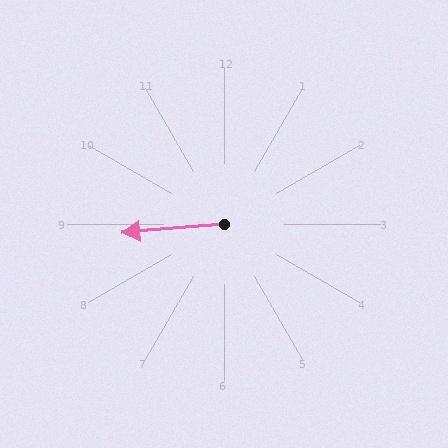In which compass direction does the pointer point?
West.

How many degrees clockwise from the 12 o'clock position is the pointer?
Approximately 265 degrees.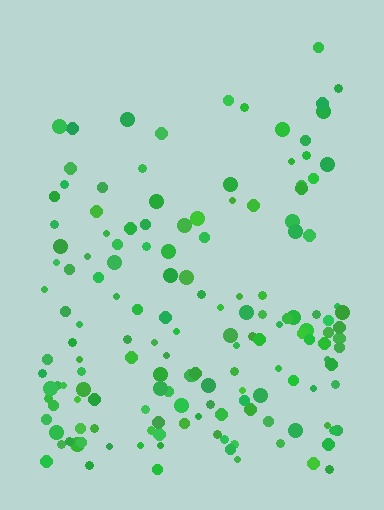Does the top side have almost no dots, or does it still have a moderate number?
Still a moderate number, just noticeably fewer than the bottom.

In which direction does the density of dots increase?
From top to bottom, with the bottom side densest.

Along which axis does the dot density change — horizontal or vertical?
Vertical.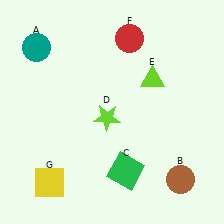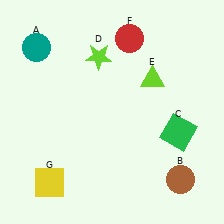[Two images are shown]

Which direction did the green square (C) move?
The green square (C) moved right.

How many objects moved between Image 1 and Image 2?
2 objects moved between the two images.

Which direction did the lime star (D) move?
The lime star (D) moved up.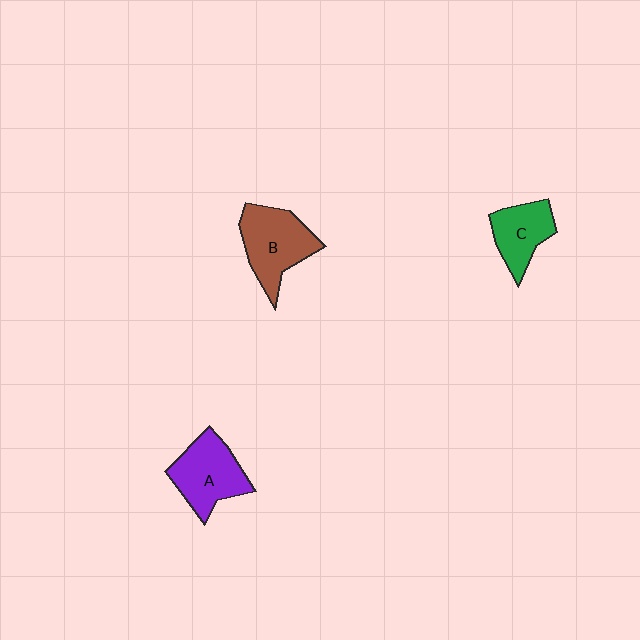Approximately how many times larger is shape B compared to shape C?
Approximately 1.4 times.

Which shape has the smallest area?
Shape C (green).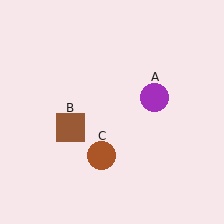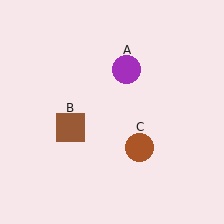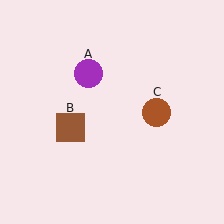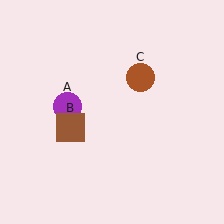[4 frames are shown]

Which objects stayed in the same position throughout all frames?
Brown square (object B) remained stationary.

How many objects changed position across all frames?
2 objects changed position: purple circle (object A), brown circle (object C).